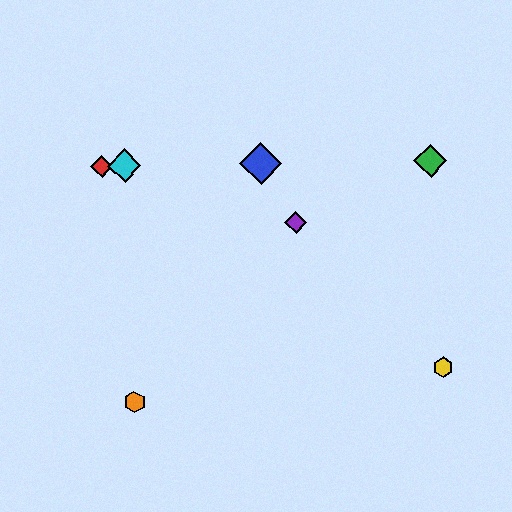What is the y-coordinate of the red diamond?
The red diamond is at y≈166.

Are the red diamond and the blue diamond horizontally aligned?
Yes, both are at y≈166.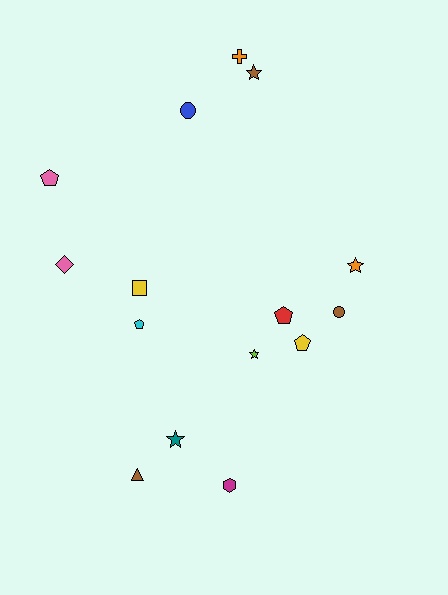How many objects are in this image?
There are 15 objects.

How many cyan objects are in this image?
There is 1 cyan object.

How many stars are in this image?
There are 4 stars.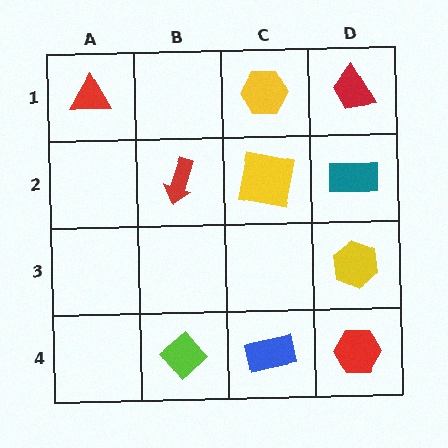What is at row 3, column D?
A yellow hexagon.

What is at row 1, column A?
A red triangle.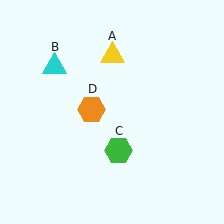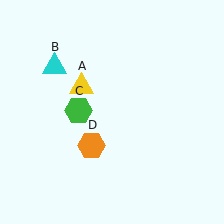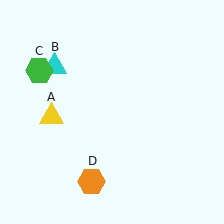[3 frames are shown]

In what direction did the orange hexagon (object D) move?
The orange hexagon (object D) moved down.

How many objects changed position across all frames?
3 objects changed position: yellow triangle (object A), green hexagon (object C), orange hexagon (object D).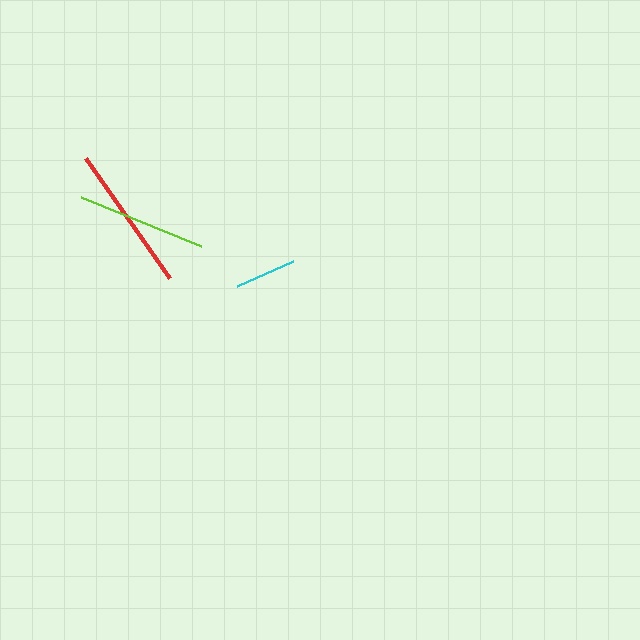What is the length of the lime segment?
The lime segment is approximately 130 pixels long.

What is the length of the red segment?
The red segment is approximately 147 pixels long.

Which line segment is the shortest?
The cyan line is the shortest at approximately 62 pixels.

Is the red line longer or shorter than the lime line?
The red line is longer than the lime line.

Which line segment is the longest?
The red line is the longest at approximately 147 pixels.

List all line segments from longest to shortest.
From longest to shortest: red, lime, cyan.